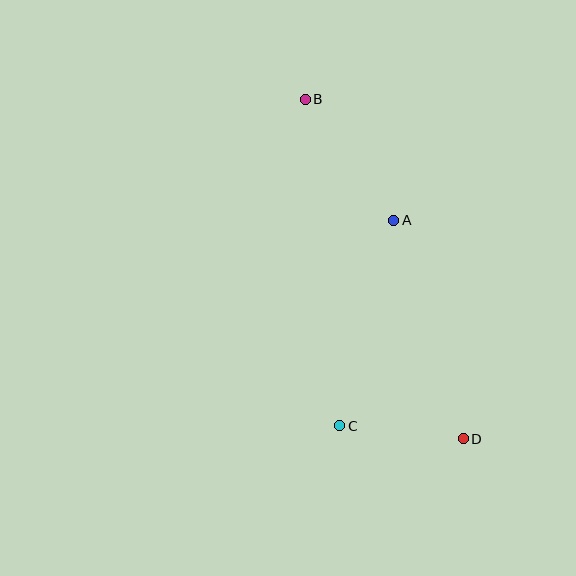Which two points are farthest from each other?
Points B and D are farthest from each other.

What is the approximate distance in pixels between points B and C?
The distance between B and C is approximately 328 pixels.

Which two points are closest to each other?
Points C and D are closest to each other.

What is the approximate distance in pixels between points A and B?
The distance between A and B is approximately 150 pixels.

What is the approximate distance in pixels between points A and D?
The distance between A and D is approximately 229 pixels.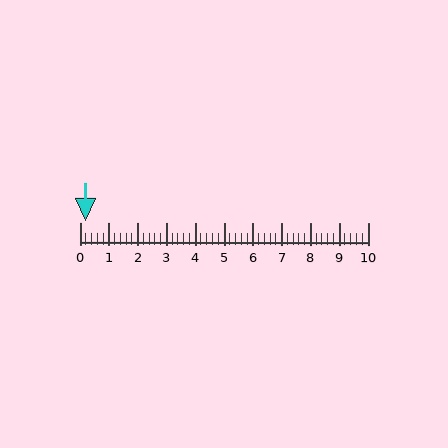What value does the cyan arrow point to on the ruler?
The cyan arrow points to approximately 0.2.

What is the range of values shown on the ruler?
The ruler shows values from 0 to 10.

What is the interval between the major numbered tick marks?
The major tick marks are spaced 1 units apart.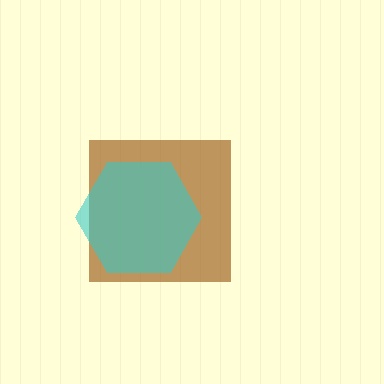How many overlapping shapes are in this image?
There are 2 overlapping shapes in the image.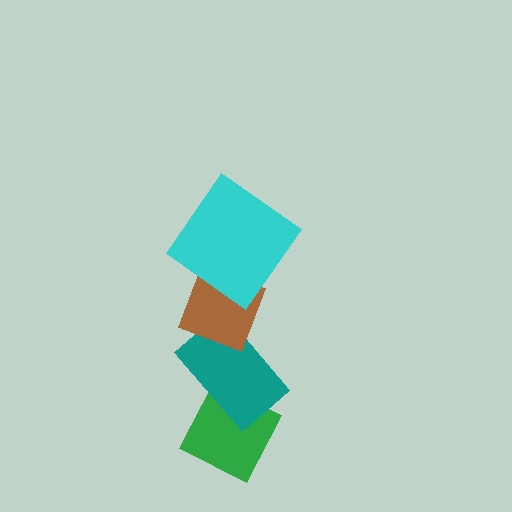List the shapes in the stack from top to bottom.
From top to bottom: the cyan diamond, the brown diamond, the teal rectangle, the green diamond.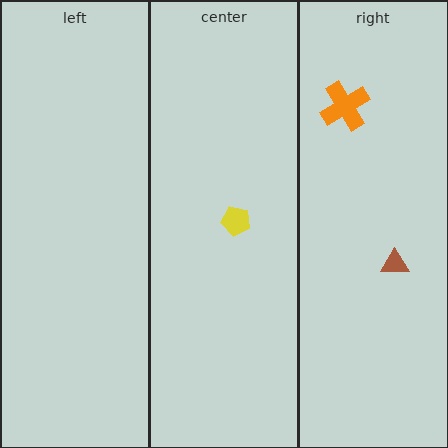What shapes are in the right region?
The brown triangle, the orange cross.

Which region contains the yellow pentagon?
The center region.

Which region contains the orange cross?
The right region.